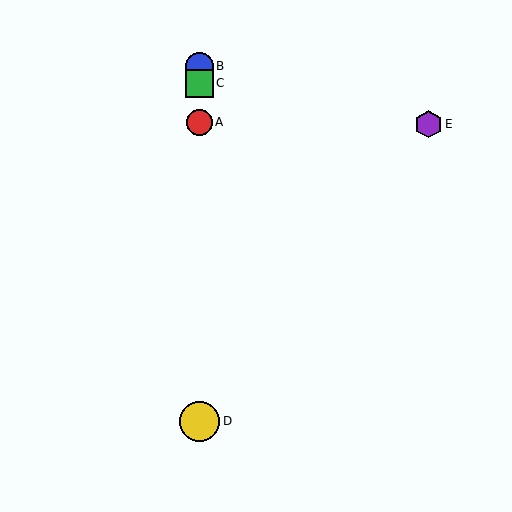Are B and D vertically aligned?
Yes, both are at x≈199.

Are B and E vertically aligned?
No, B is at x≈199 and E is at x≈428.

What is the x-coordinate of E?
Object E is at x≈428.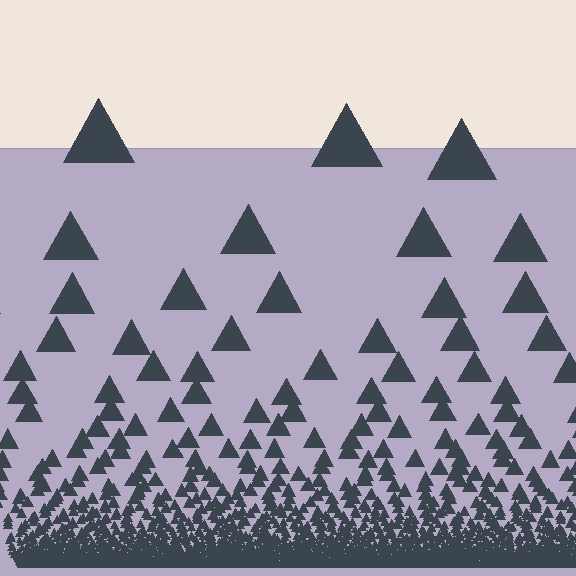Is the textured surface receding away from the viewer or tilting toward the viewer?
The surface appears to tilt toward the viewer. Texture elements get larger and sparser toward the top.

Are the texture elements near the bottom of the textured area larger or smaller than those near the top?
Smaller. The gradient is inverted — elements near the bottom are smaller and denser.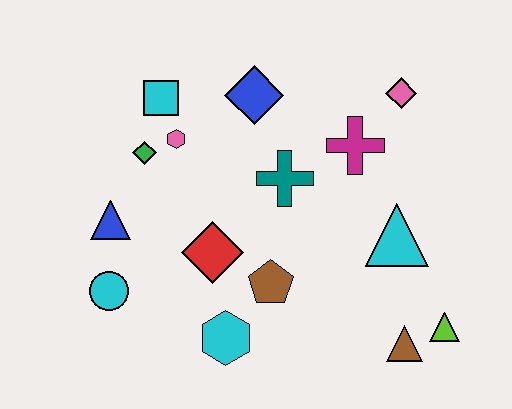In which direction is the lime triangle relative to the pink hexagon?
The lime triangle is to the right of the pink hexagon.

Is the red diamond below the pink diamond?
Yes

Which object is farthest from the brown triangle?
The cyan square is farthest from the brown triangle.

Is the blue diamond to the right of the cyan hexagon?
Yes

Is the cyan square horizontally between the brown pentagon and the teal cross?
No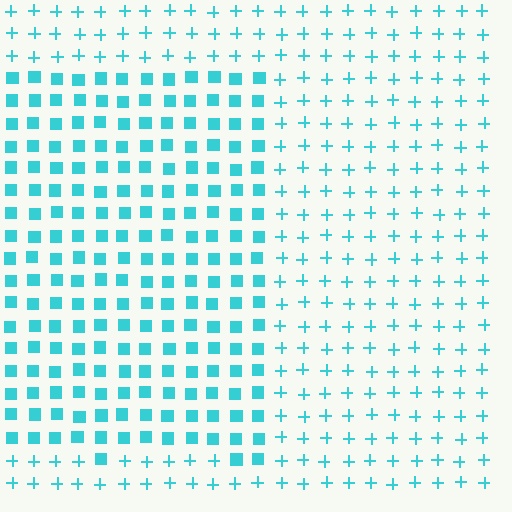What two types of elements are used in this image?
The image uses squares inside the rectangle region and plus signs outside it.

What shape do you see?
I see a rectangle.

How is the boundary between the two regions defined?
The boundary is defined by a change in element shape: squares inside vs. plus signs outside. All elements share the same color and spacing.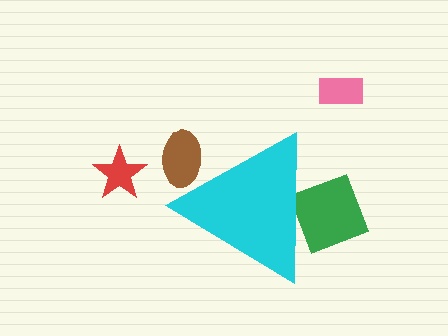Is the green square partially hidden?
Yes, the green square is partially hidden behind the cyan triangle.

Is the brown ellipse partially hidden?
Yes, the brown ellipse is partially hidden behind the cyan triangle.